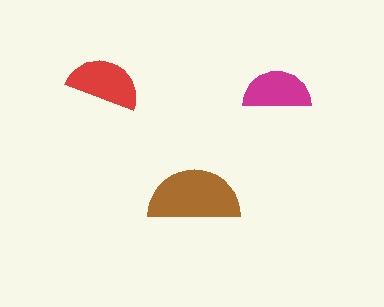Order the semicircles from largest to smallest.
the brown one, the red one, the magenta one.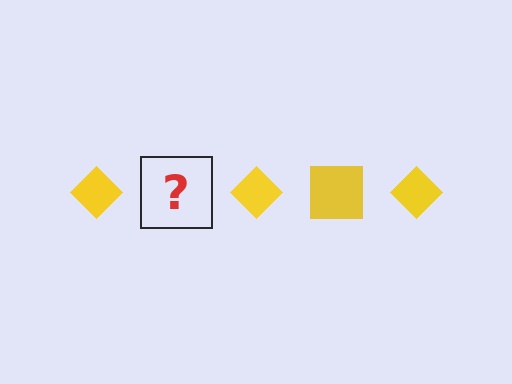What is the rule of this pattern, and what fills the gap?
The rule is that the pattern cycles through diamond, square shapes in yellow. The gap should be filled with a yellow square.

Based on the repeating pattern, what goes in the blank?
The blank should be a yellow square.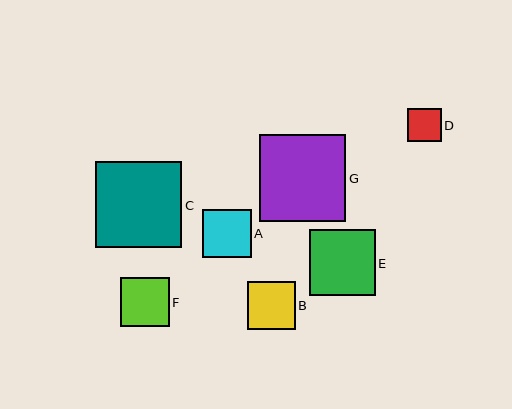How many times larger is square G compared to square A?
Square G is approximately 1.8 times the size of square A.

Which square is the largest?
Square G is the largest with a size of approximately 86 pixels.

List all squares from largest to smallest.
From largest to smallest: G, C, E, F, A, B, D.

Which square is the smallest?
Square D is the smallest with a size of approximately 34 pixels.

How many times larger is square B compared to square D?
Square B is approximately 1.4 times the size of square D.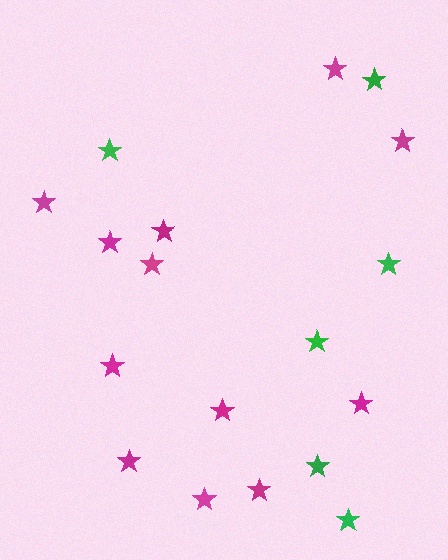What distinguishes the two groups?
There are 2 groups: one group of magenta stars (12) and one group of green stars (6).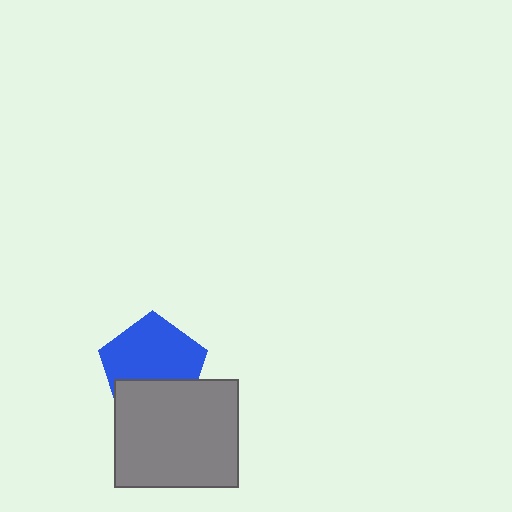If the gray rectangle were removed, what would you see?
You would see the complete blue pentagon.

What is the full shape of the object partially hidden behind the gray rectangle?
The partially hidden object is a blue pentagon.